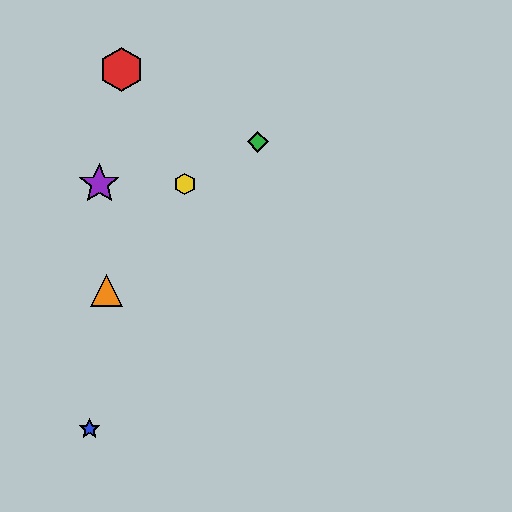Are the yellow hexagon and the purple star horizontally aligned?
Yes, both are at y≈184.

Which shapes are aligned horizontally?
The yellow hexagon, the purple star are aligned horizontally.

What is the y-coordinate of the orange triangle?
The orange triangle is at y≈290.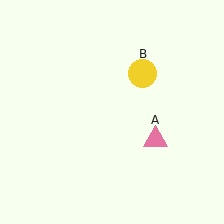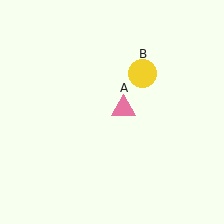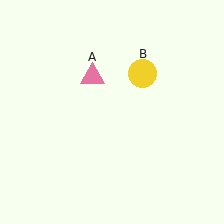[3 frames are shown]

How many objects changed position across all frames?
1 object changed position: pink triangle (object A).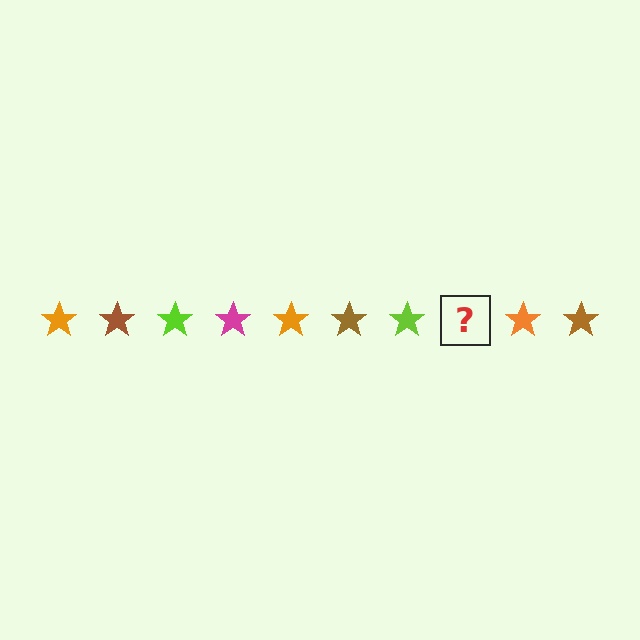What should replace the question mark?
The question mark should be replaced with a magenta star.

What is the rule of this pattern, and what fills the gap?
The rule is that the pattern cycles through orange, brown, lime, magenta stars. The gap should be filled with a magenta star.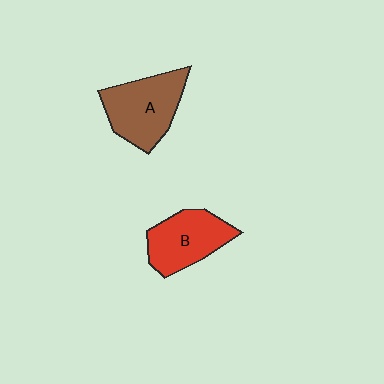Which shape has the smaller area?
Shape B (red).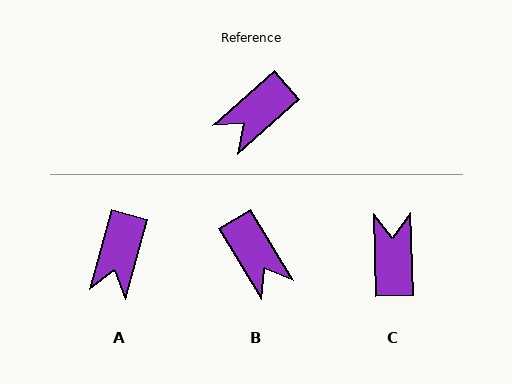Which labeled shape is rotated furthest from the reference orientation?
C, about 130 degrees away.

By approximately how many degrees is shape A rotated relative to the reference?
Approximately 33 degrees counter-clockwise.